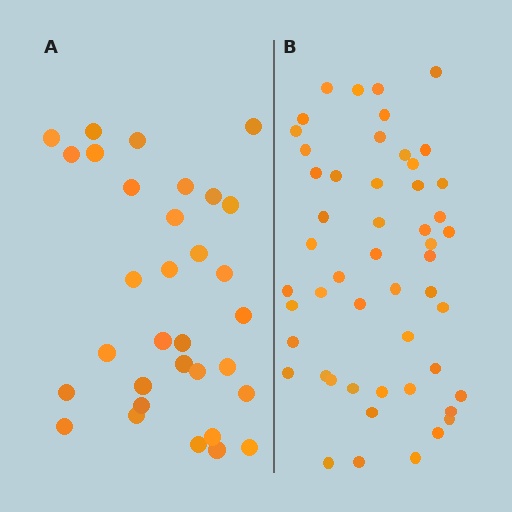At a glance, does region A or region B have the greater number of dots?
Region B (the right region) has more dots.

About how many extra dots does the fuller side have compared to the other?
Region B has approximately 20 more dots than region A.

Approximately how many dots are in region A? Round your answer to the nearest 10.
About 30 dots. (The exact count is 32, which rounds to 30.)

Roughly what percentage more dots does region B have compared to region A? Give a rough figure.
About 60% more.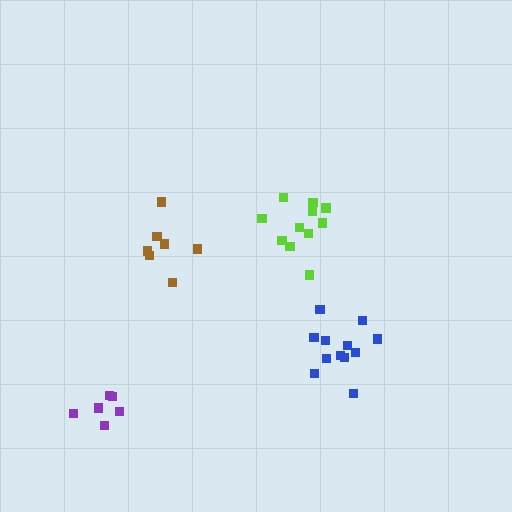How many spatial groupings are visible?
There are 4 spatial groupings.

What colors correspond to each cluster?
The clusters are colored: purple, blue, lime, brown.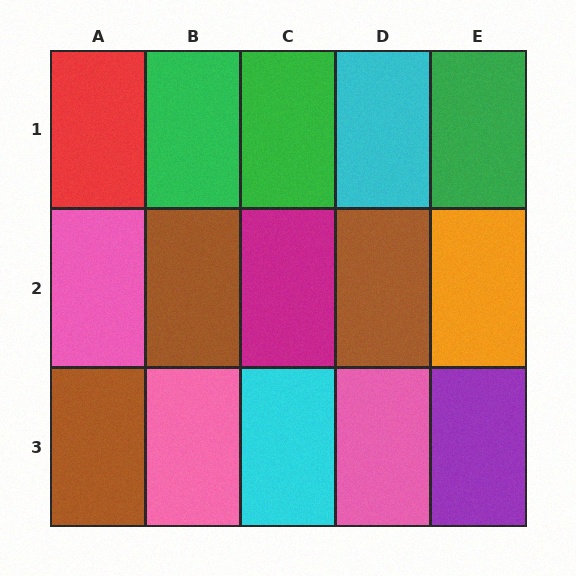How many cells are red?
1 cell is red.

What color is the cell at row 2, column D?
Brown.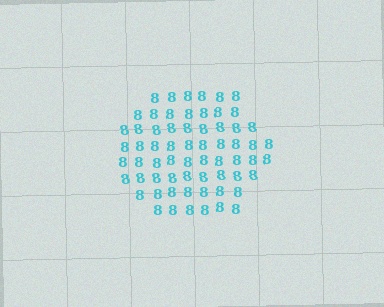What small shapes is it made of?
It is made of small digit 8's.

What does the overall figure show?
The overall figure shows a hexagon.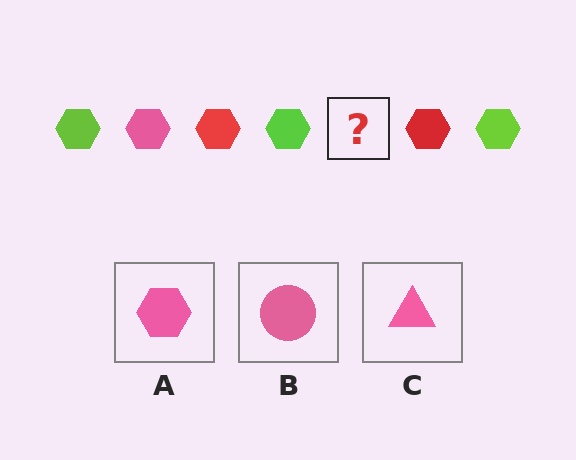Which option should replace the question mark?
Option A.